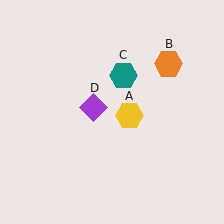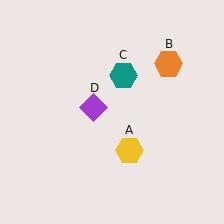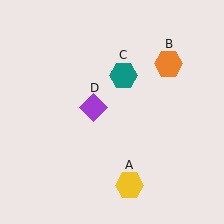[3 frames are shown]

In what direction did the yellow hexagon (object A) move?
The yellow hexagon (object A) moved down.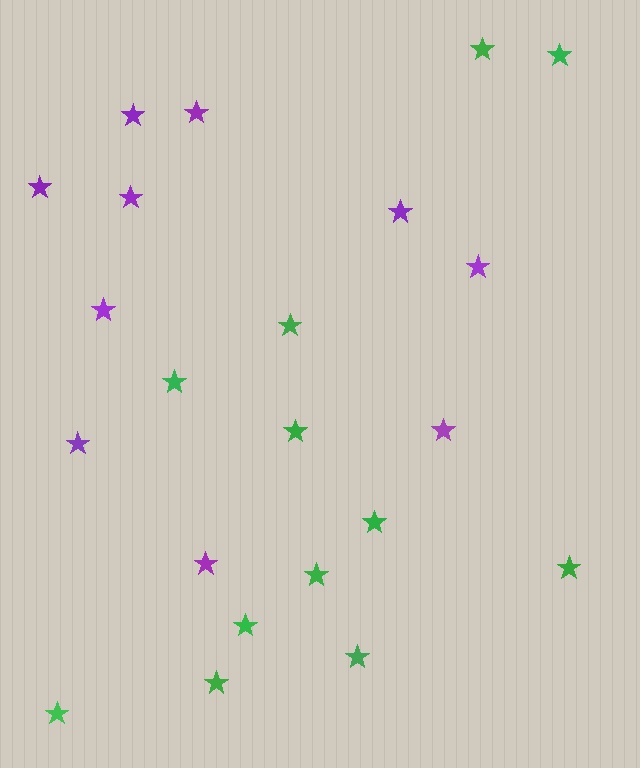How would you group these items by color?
There are 2 groups: one group of green stars (12) and one group of purple stars (10).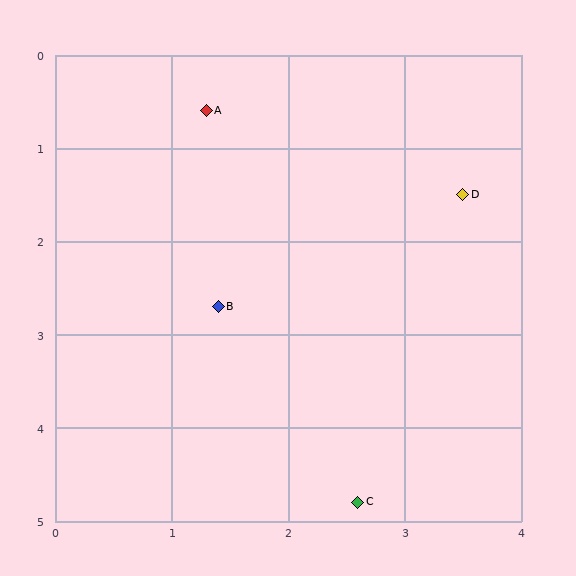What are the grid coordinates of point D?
Point D is at approximately (3.5, 1.5).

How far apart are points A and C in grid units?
Points A and C are about 4.4 grid units apart.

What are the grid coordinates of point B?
Point B is at approximately (1.4, 2.7).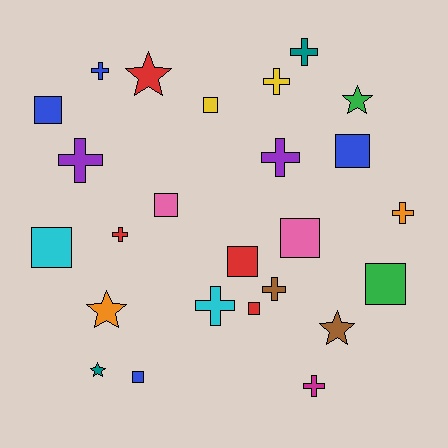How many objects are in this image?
There are 25 objects.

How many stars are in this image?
There are 5 stars.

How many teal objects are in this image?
There are 2 teal objects.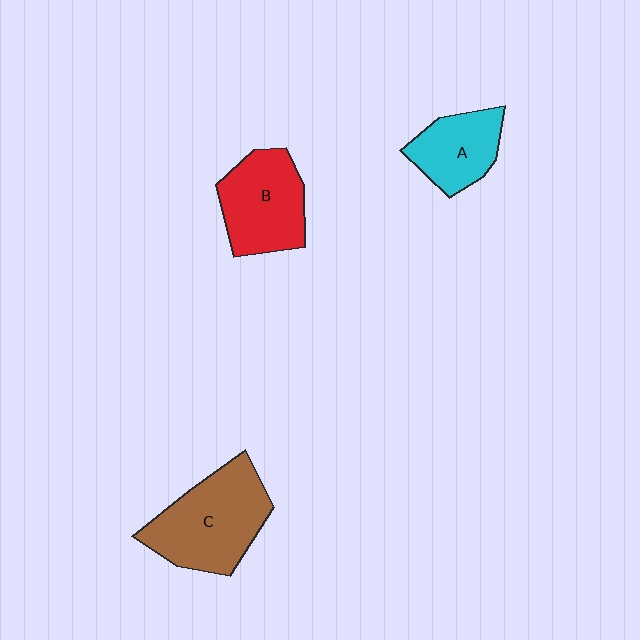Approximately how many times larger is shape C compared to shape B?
Approximately 1.2 times.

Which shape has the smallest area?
Shape A (cyan).